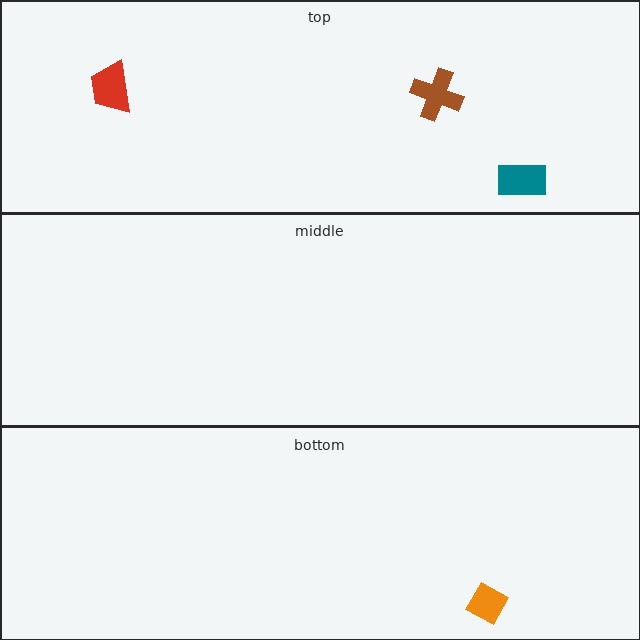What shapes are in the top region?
The teal rectangle, the red trapezoid, the brown cross.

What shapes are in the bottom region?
The orange diamond.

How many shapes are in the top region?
3.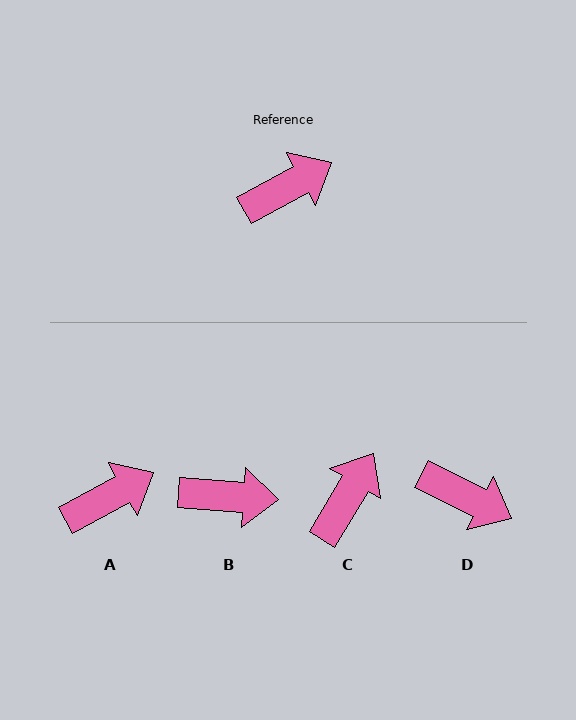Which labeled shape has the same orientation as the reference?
A.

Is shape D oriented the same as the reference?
No, it is off by about 55 degrees.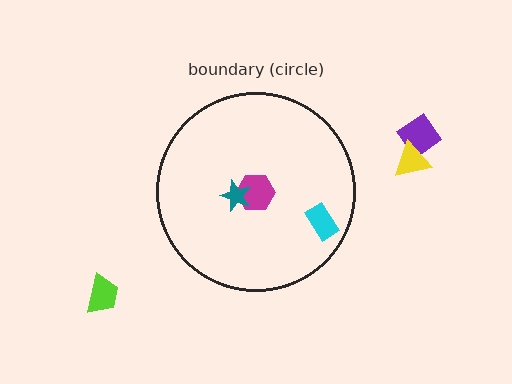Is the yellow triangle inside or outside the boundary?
Outside.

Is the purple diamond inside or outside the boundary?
Outside.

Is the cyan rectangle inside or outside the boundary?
Inside.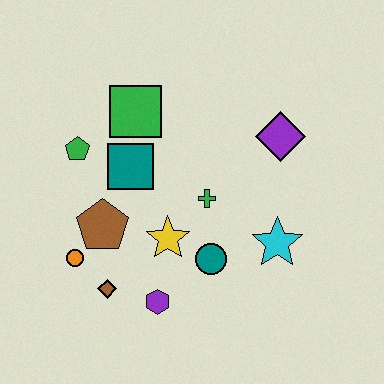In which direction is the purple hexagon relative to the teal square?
The purple hexagon is below the teal square.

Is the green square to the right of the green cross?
No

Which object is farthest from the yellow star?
The purple diamond is farthest from the yellow star.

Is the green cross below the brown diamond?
No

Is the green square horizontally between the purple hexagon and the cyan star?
No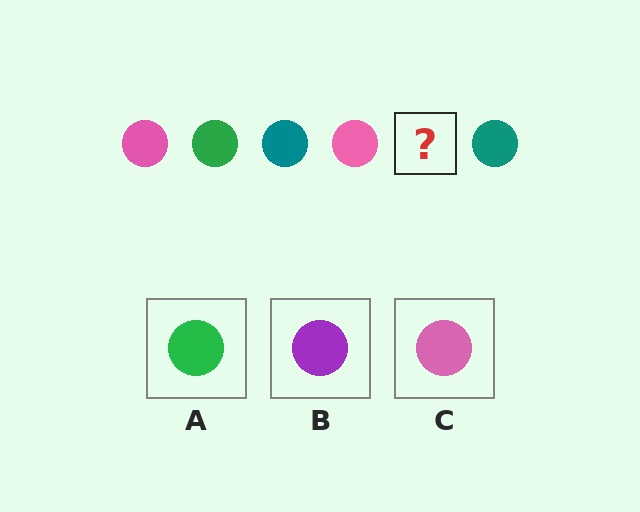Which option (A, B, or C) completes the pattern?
A.